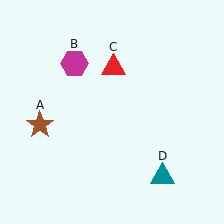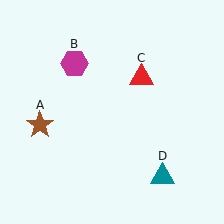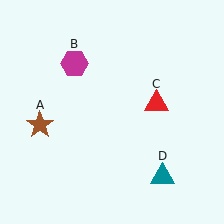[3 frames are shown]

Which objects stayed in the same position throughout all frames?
Brown star (object A) and magenta hexagon (object B) and teal triangle (object D) remained stationary.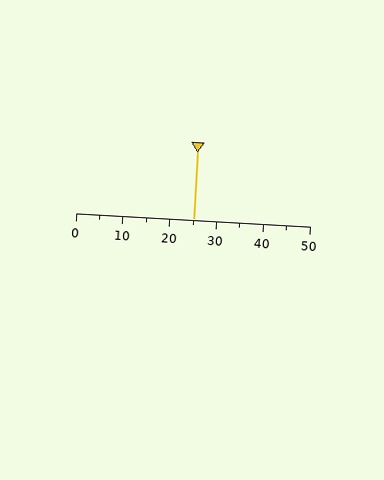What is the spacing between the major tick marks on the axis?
The major ticks are spaced 10 apart.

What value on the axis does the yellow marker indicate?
The marker indicates approximately 25.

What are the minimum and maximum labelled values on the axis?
The axis runs from 0 to 50.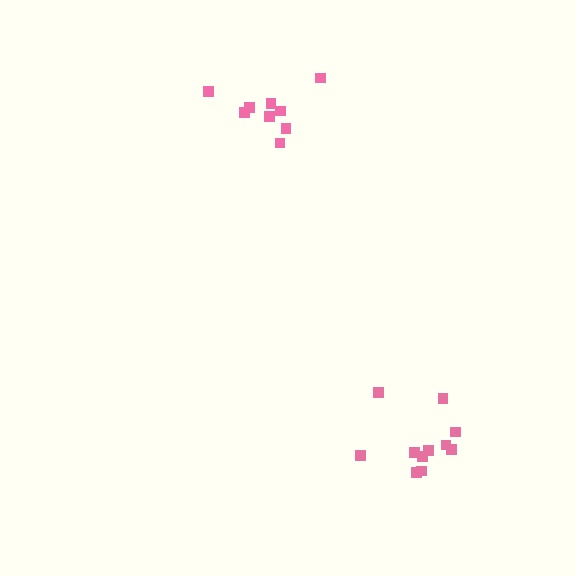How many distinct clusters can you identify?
There are 2 distinct clusters.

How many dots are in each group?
Group 1: 11 dots, Group 2: 9 dots (20 total).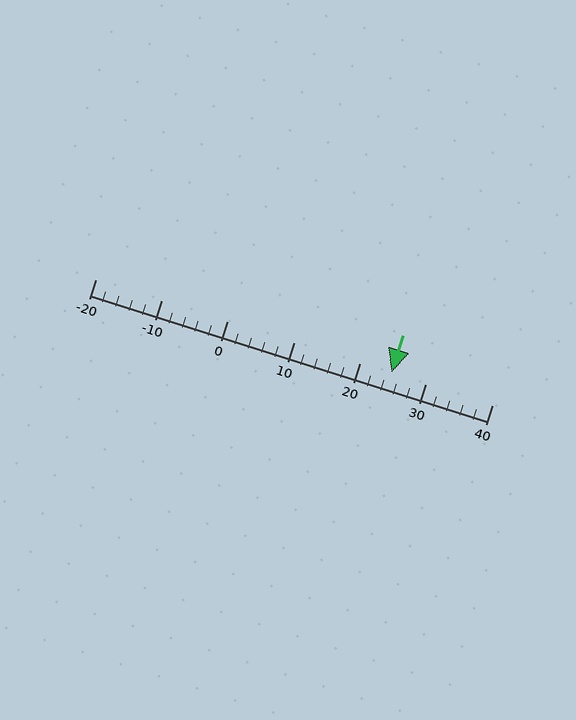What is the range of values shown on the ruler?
The ruler shows values from -20 to 40.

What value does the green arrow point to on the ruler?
The green arrow points to approximately 25.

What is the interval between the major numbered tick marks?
The major tick marks are spaced 10 units apart.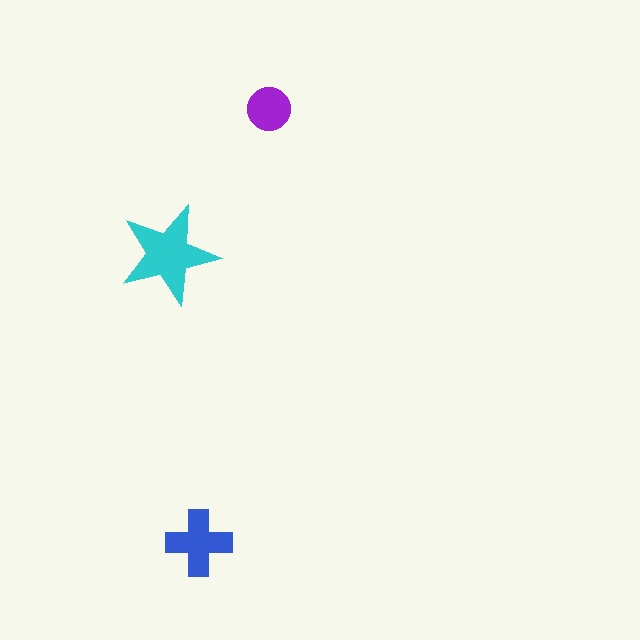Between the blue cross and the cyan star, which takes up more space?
The cyan star.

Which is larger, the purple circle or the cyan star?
The cyan star.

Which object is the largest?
The cyan star.